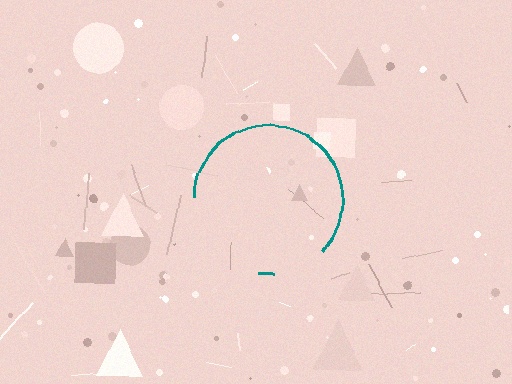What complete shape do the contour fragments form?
The contour fragments form a circle.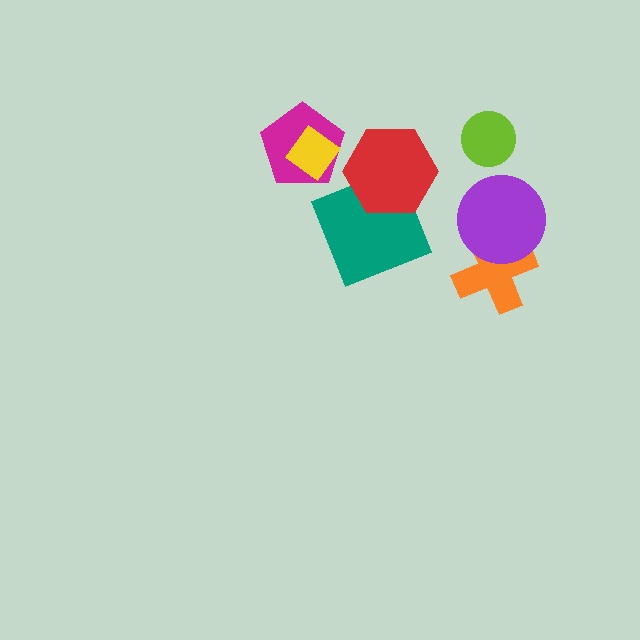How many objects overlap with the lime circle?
0 objects overlap with the lime circle.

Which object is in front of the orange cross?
The purple circle is in front of the orange cross.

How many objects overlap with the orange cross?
1 object overlaps with the orange cross.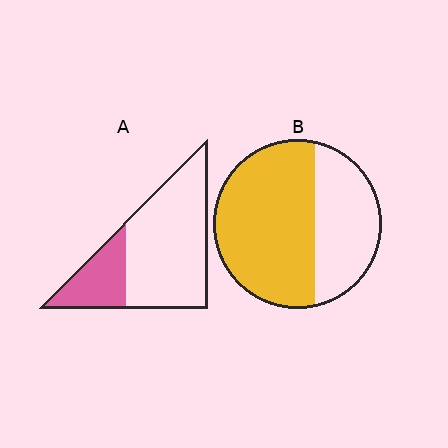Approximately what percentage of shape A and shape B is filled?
A is approximately 25% and B is approximately 65%.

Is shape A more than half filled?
No.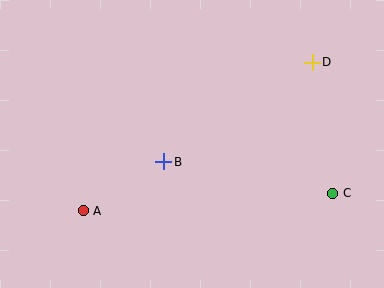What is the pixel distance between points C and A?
The distance between C and A is 250 pixels.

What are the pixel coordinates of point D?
Point D is at (312, 62).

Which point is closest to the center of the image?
Point B at (164, 162) is closest to the center.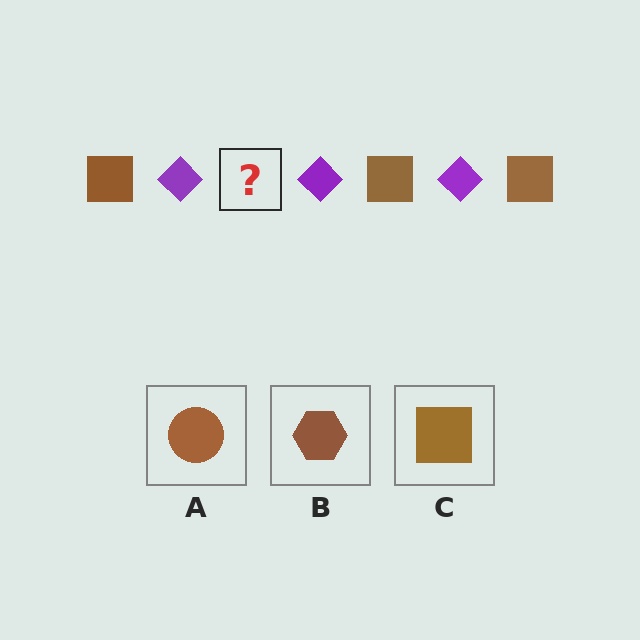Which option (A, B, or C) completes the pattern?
C.